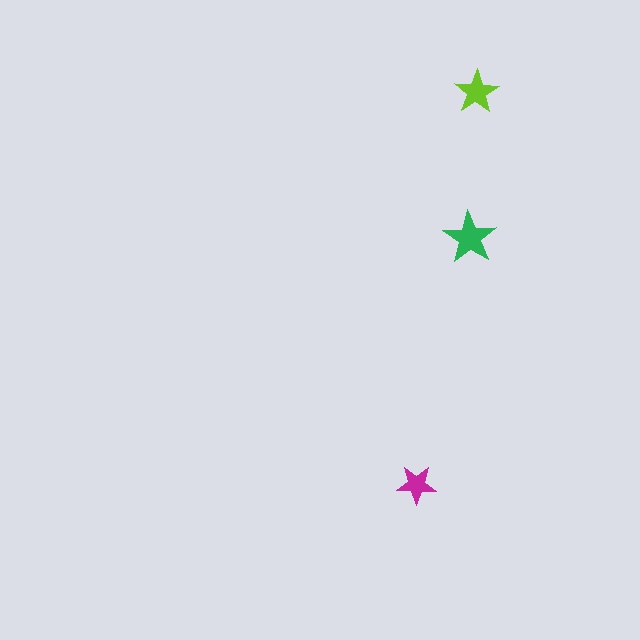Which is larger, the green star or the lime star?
The green one.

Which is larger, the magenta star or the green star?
The green one.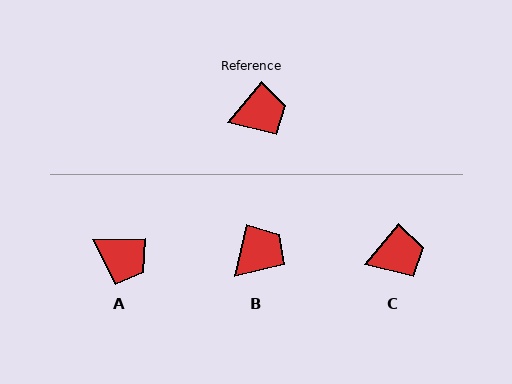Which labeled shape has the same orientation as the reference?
C.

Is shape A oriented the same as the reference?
No, it is off by about 48 degrees.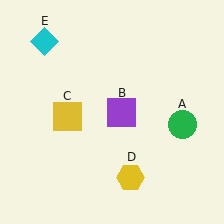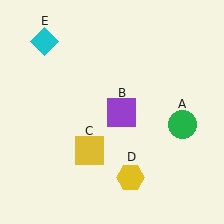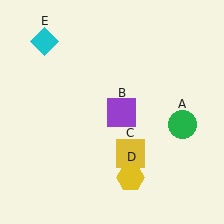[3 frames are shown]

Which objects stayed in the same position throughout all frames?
Green circle (object A) and purple square (object B) and yellow hexagon (object D) and cyan diamond (object E) remained stationary.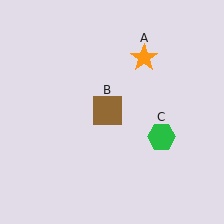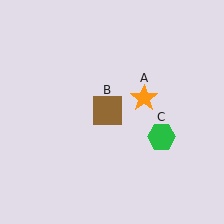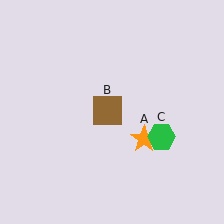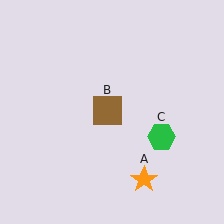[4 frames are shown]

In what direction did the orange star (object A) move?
The orange star (object A) moved down.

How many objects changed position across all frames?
1 object changed position: orange star (object A).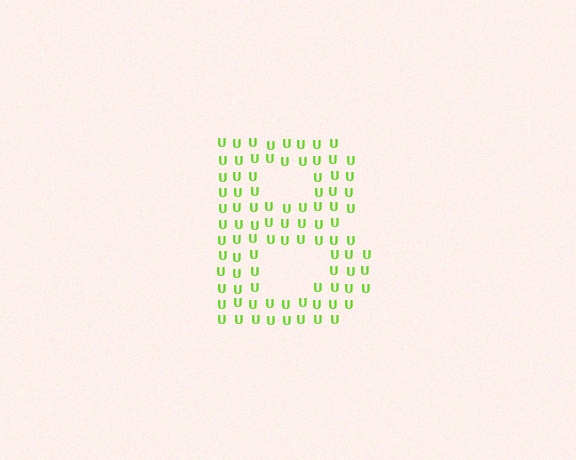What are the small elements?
The small elements are letter U's.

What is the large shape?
The large shape is the letter B.